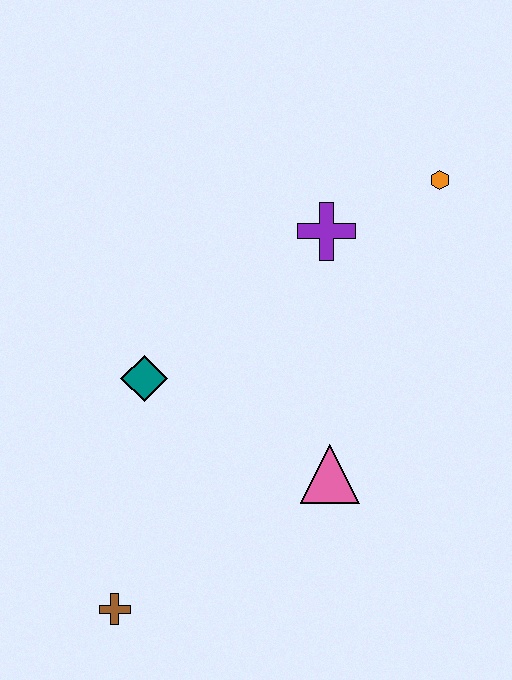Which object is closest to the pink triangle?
The teal diamond is closest to the pink triangle.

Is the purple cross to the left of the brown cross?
No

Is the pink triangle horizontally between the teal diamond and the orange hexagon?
Yes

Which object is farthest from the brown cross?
The orange hexagon is farthest from the brown cross.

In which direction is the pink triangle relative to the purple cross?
The pink triangle is below the purple cross.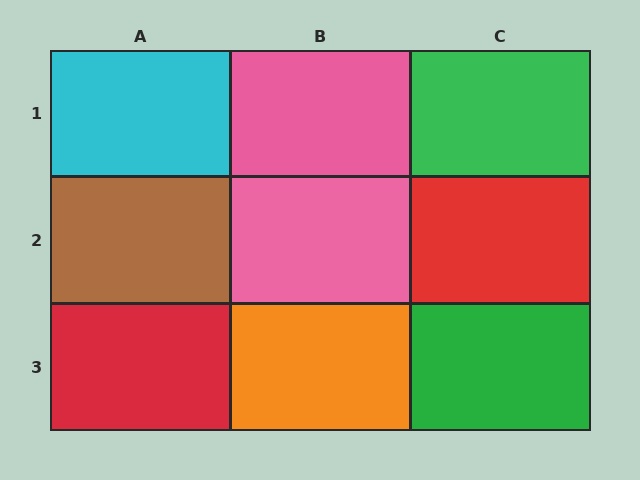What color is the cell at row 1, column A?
Cyan.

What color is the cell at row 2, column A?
Brown.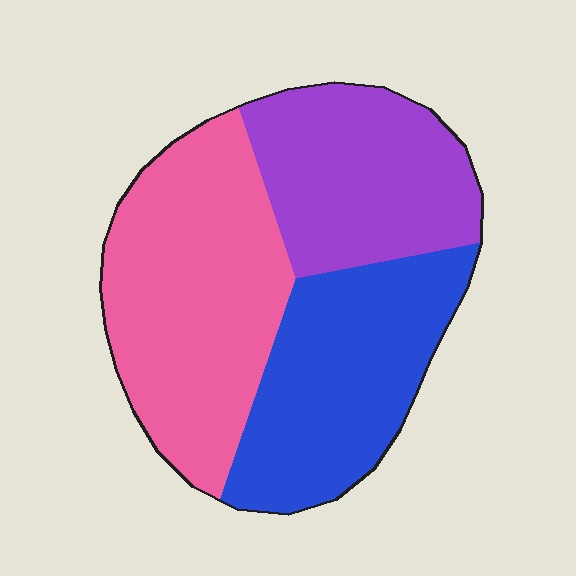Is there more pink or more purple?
Pink.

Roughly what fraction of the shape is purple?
Purple covers roughly 30% of the shape.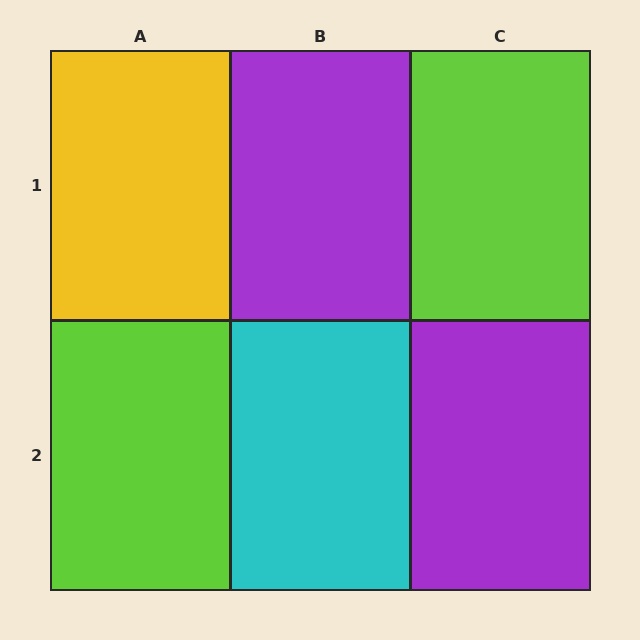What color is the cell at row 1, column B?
Purple.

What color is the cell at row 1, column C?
Lime.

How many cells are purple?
2 cells are purple.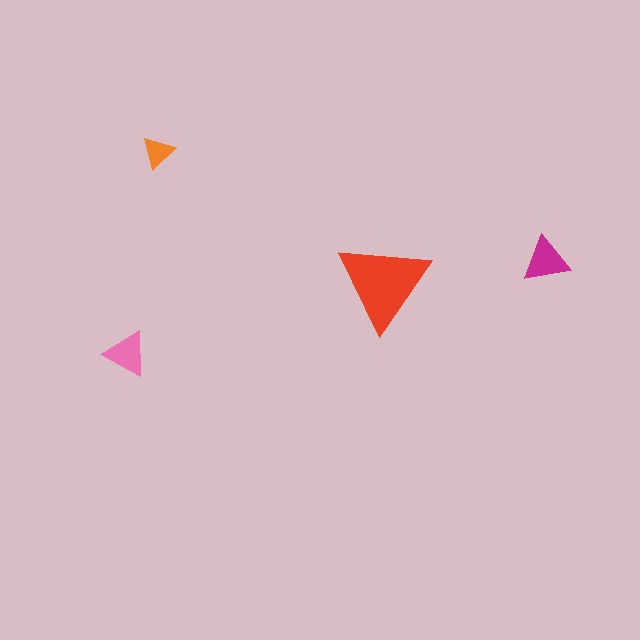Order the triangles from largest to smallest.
the red one, the magenta one, the pink one, the orange one.